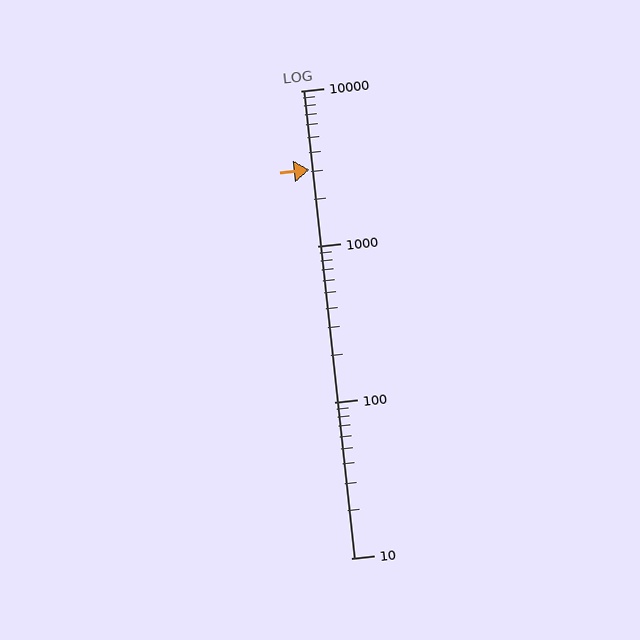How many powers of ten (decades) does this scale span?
The scale spans 3 decades, from 10 to 10000.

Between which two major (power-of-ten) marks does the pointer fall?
The pointer is between 1000 and 10000.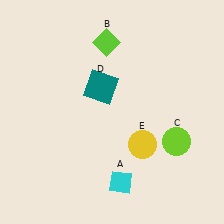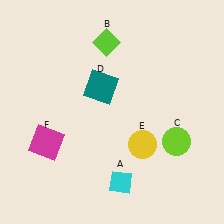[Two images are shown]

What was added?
A magenta square (F) was added in Image 2.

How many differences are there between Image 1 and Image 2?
There is 1 difference between the two images.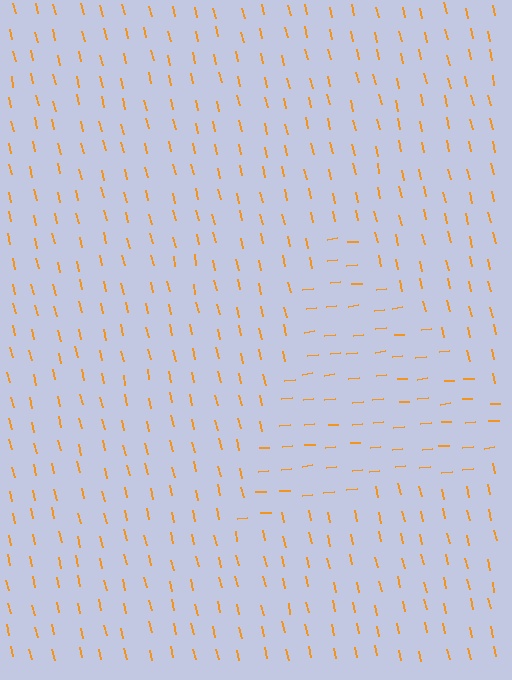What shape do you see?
I see a triangle.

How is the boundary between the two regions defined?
The boundary is defined purely by a change in line orientation (approximately 82 degrees difference). All lines are the same color and thickness.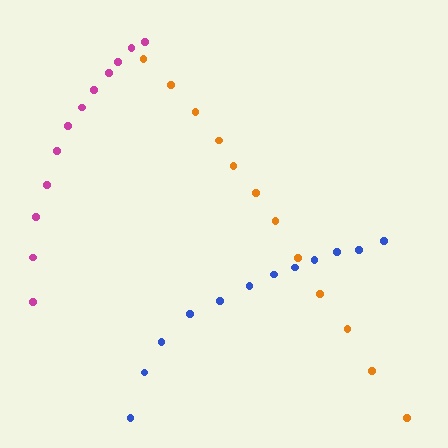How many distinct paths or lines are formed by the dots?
There are 3 distinct paths.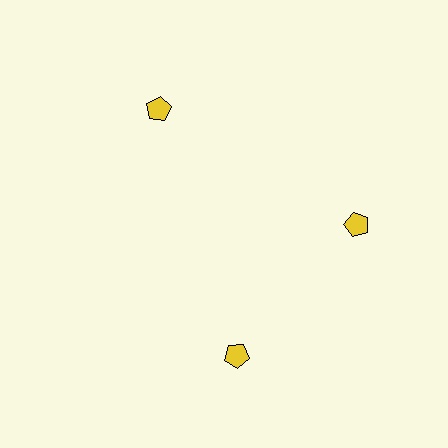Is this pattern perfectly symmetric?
No. The 3 yellow pentagons are arranged in a ring, but one element near the 7 o'clock position is rotated out of alignment along the ring, breaking the 3-fold rotational symmetry.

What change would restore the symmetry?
The symmetry would be restored by rotating it back into even spacing with its neighbors so that all 3 pentagons sit at equal angles and equal distance from the center.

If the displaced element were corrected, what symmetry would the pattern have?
It would have 3-fold rotational symmetry — the pattern would map onto itself every 120 degrees.